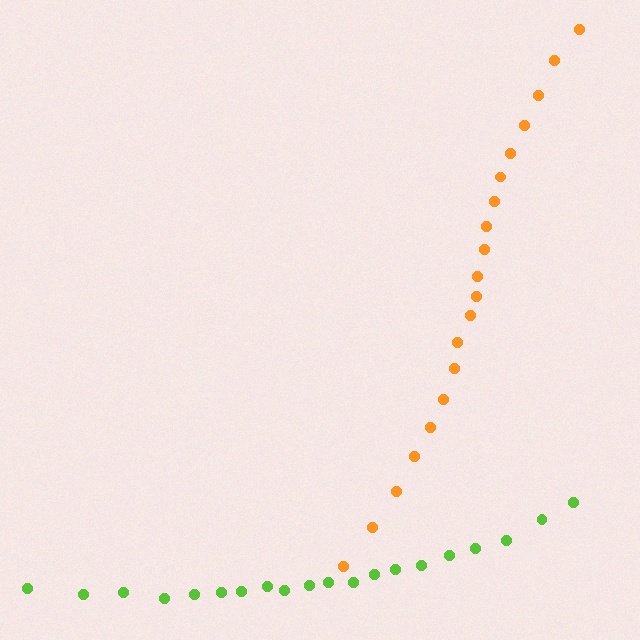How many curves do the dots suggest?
There are 2 distinct paths.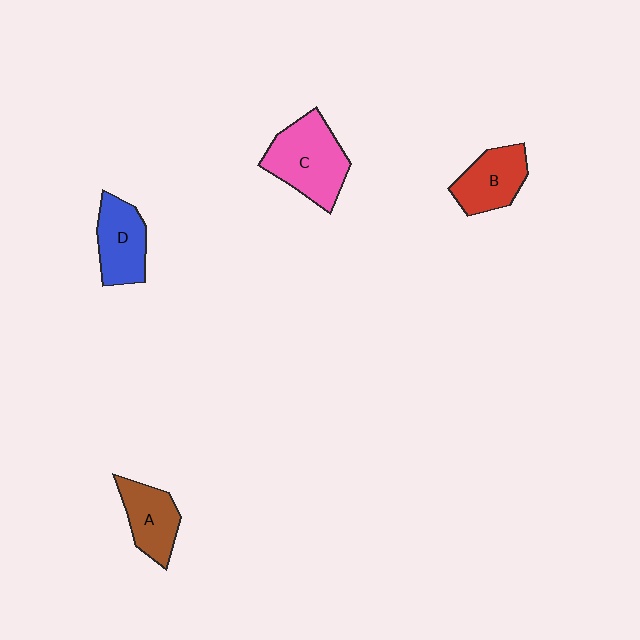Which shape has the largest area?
Shape C (pink).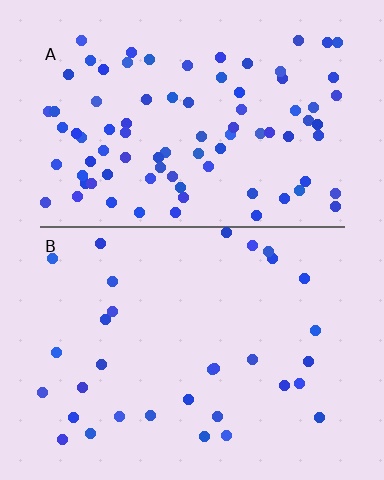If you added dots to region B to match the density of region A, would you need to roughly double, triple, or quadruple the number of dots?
Approximately triple.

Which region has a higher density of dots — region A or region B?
A (the top).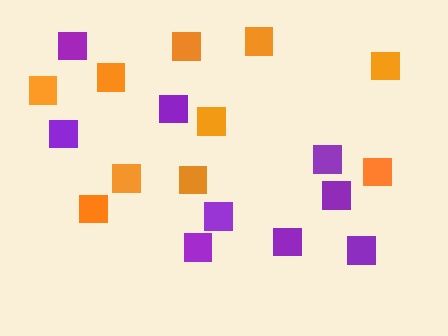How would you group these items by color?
There are 2 groups: one group of orange squares (10) and one group of purple squares (9).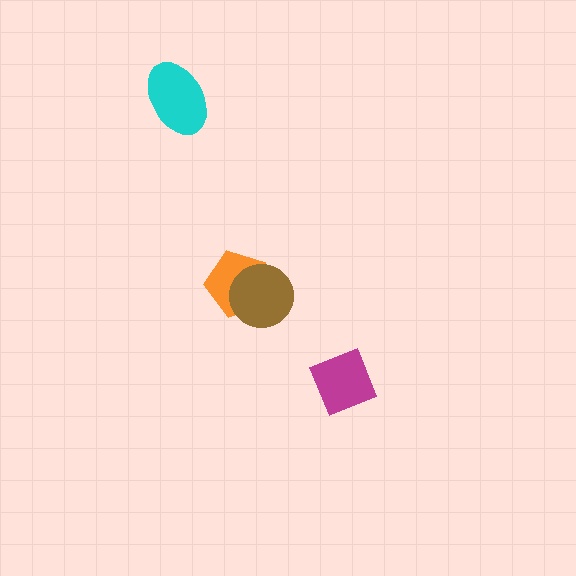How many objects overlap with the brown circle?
1 object overlaps with the brown circle.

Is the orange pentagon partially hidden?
Yes, it is partially covered by another shape.